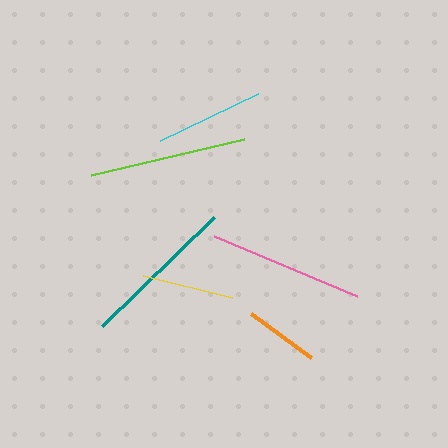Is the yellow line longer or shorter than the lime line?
The lime line is longer than the yellow line.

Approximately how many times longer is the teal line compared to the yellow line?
The teal line is approximately 1.7 times the length of the yellow line.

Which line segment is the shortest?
The orange line is the shortest at approximately 74 pixels.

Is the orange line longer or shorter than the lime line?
The lime line is longer than the orange line.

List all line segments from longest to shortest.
From longest to shortest: lime, teal, pink, cyan, yellow, orange.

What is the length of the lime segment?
The lime segment is approximately 158 pixels long.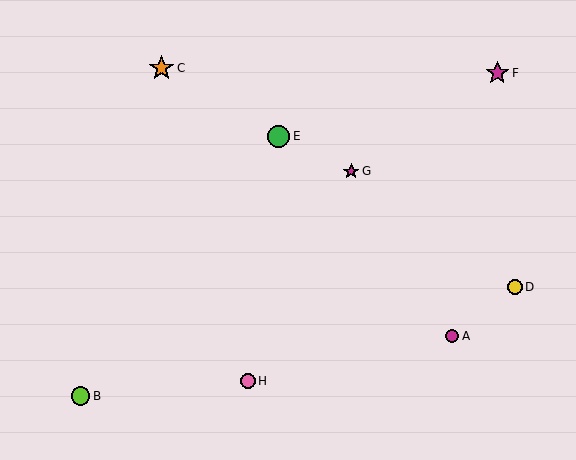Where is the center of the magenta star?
The center of the magenta star is at (351, 171).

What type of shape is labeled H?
Shape H is a pink circle.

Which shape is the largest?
The orange star (labeled C) is the largest.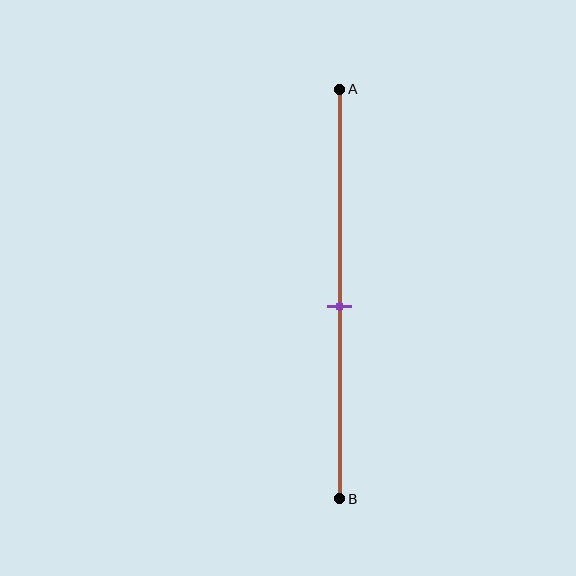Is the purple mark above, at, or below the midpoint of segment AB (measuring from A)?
The purple mark is below the midpoint of segment AB.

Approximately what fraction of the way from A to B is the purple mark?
The purple mark is approximately 55% of the way from A to B.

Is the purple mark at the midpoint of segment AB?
No, the mark is at about 55% from A, not at the 50% midpoint.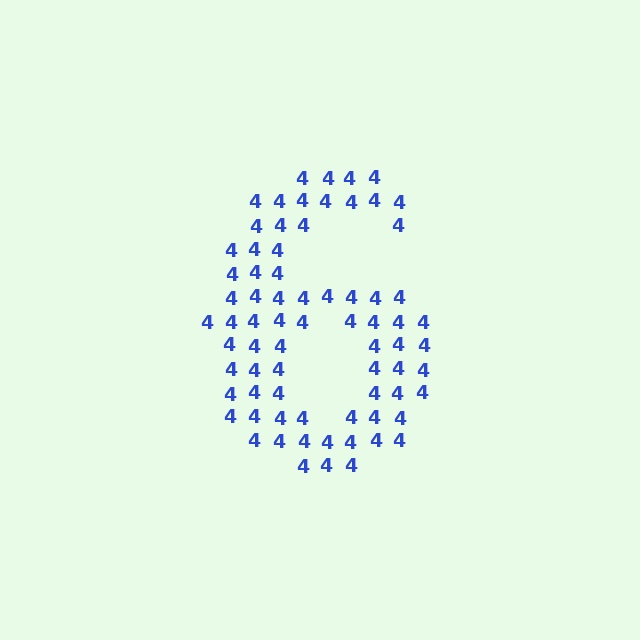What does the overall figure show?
The overall figure shows the digit 6.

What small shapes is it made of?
It is made of small digit 4's.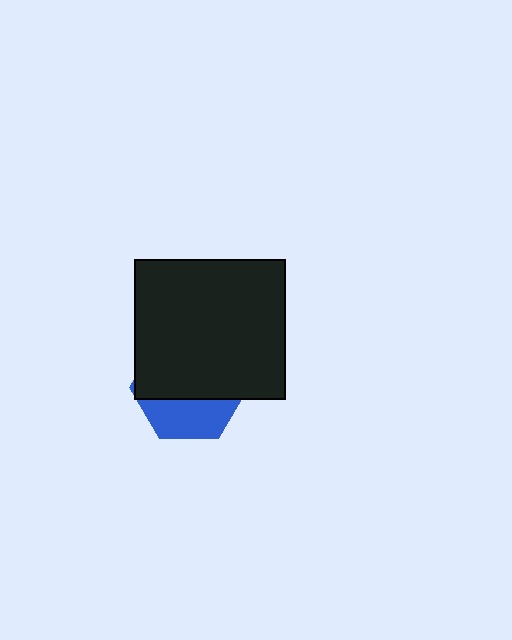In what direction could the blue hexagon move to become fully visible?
The blue hexagon could move down. That would shift it out from behind the black rectangle entirely.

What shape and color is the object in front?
The object in front is a black rectangle.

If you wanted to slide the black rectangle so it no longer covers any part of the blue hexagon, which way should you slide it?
Slide it up — that is the most direct way to separate the two shapes.